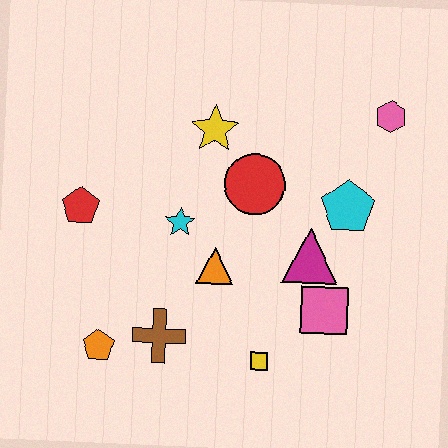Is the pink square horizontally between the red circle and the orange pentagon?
No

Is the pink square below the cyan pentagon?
Yes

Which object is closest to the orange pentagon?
The brown cross is closest to the orange pentagon.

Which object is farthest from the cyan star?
The pink hexagon is farthest from the cyan star.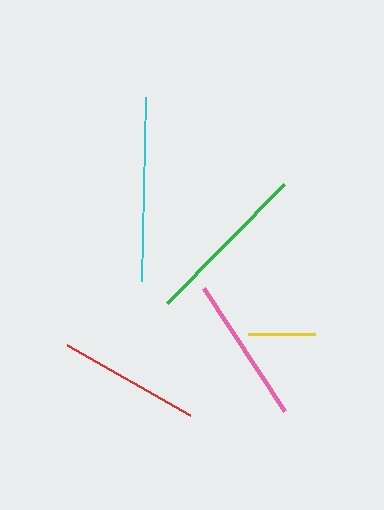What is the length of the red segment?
The red segment is approximately 142 pixels long.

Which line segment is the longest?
The cyan line is the longest at approximately 183 pixels.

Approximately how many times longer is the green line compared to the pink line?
The green line is approximately 1.1 times the length of the pink line.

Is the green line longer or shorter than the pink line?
The green line is longer than the pink line.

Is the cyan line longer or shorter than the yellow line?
The cyan line is longer than the yellow line.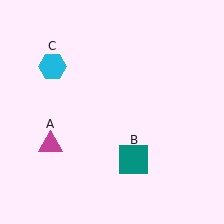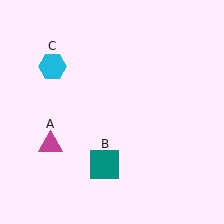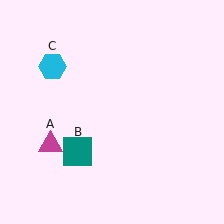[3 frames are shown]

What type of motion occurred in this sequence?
The teal square (object B) rotated clockwise around the center of the scene.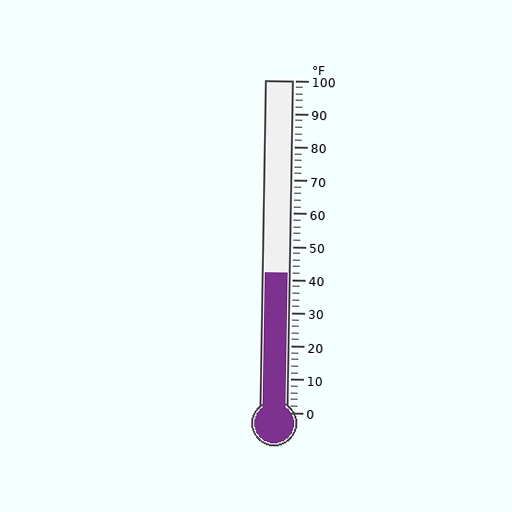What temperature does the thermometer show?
The thermometer shows approximately 42°F.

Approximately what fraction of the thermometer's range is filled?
The thermometer is filled to approximately 40% of its range.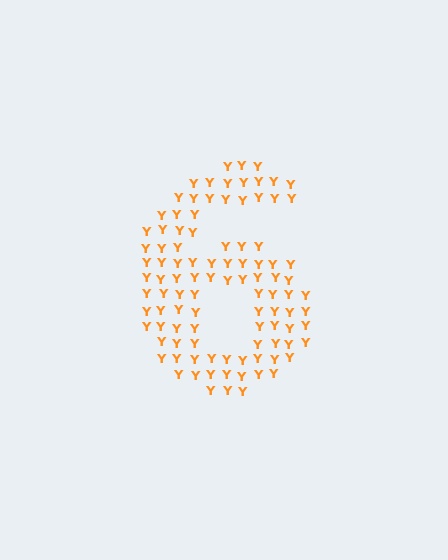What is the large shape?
The large shape is the digit 6.